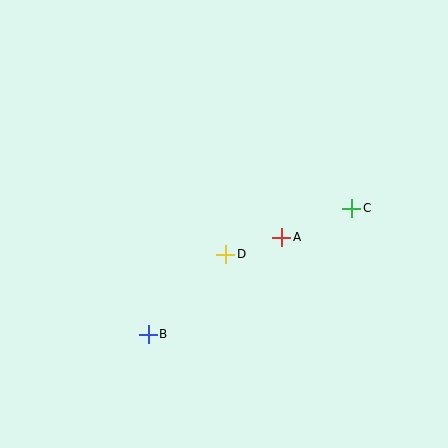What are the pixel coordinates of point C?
Point C is at (352, 208).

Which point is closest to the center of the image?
Point D at (226, 254) is closest to the center.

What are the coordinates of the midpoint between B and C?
The midpoint between B and C is at (250, 271).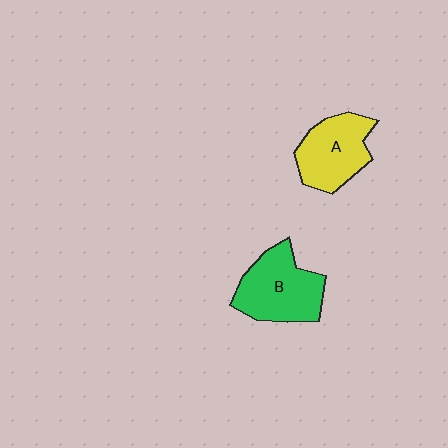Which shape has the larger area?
Shape B (green).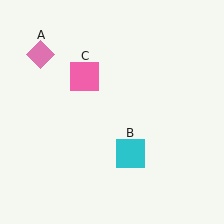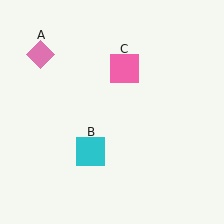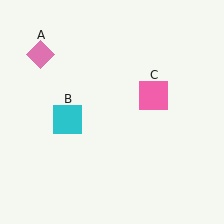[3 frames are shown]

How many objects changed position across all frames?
2 objects changed position: cyan square (object B), pink square (object C).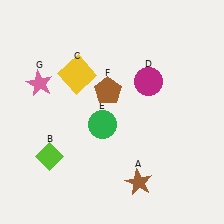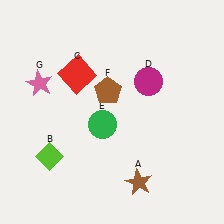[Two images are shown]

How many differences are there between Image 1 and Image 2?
There is 1 difference between the two images.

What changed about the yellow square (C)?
In Image 1, C is yellow. In Image 2, it changed to red.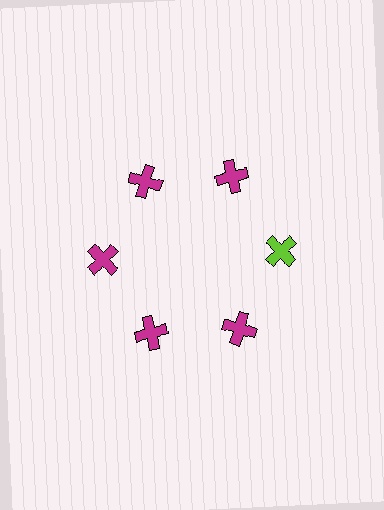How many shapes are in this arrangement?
There are 6 shapes arranged in a ring pattern.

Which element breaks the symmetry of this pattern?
The lime cross at roughly the 3 o'clock position breaks the symmetry. All other shapes are magenta crosses.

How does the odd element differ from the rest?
It has a different color: lime instead of magenta.